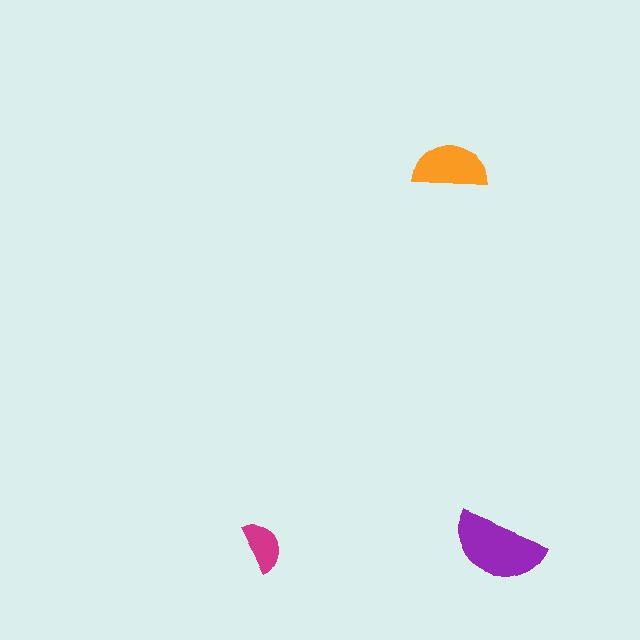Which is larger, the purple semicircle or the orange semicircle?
The purple one.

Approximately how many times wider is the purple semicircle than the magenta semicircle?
About 2 times wider.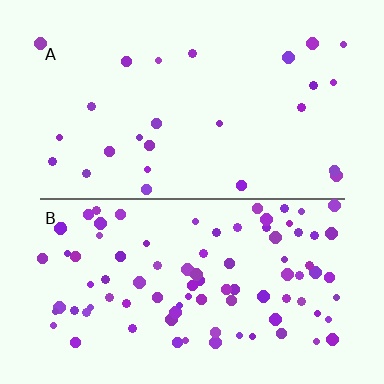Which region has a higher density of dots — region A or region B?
B (the bottom).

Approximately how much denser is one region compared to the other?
Approximately 3.5× — region B over region A.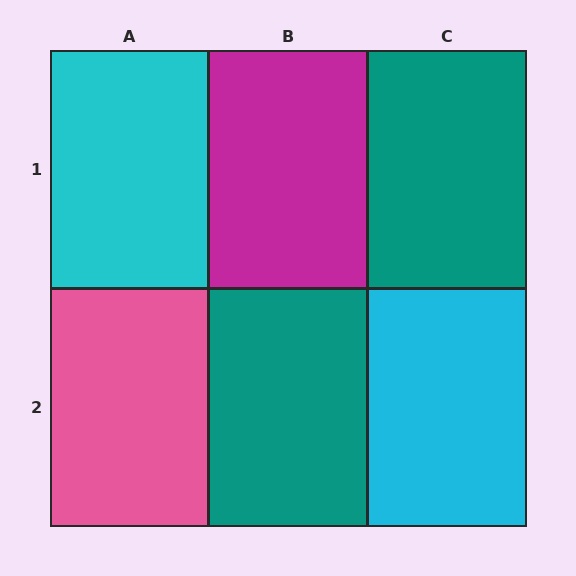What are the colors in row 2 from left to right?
Pink, teal, cyan.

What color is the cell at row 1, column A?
Cyan.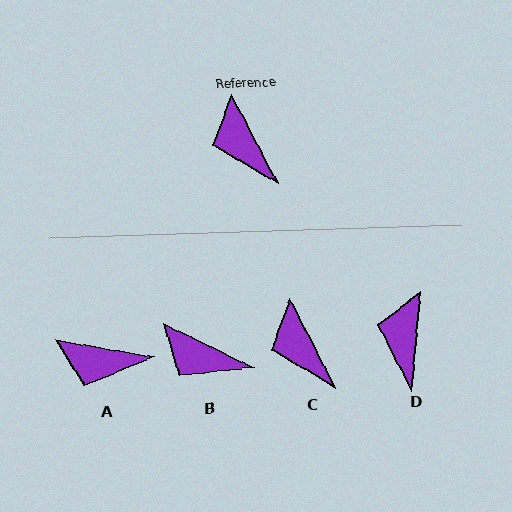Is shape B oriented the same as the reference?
No, it is off by about 36 degrees.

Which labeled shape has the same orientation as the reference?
C.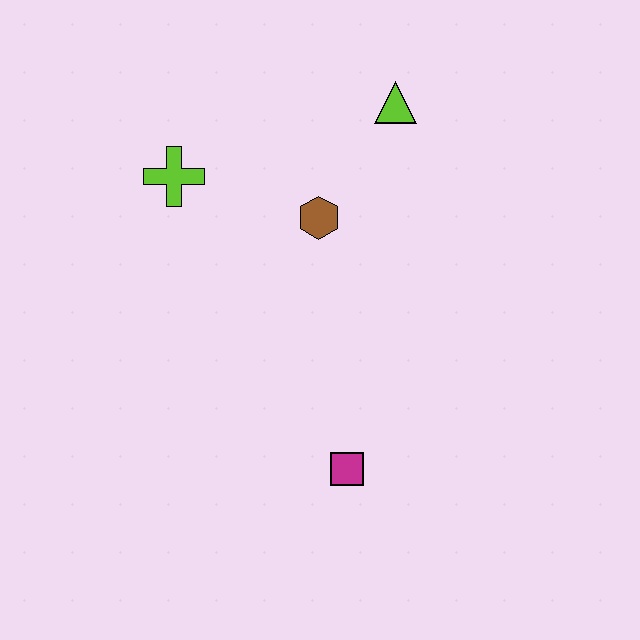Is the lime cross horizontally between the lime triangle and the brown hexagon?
No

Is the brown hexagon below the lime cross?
Yes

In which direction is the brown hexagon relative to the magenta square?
The brown hexagon is above the magenta square.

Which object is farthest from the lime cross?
The magenta square is farthest from the lime cross.